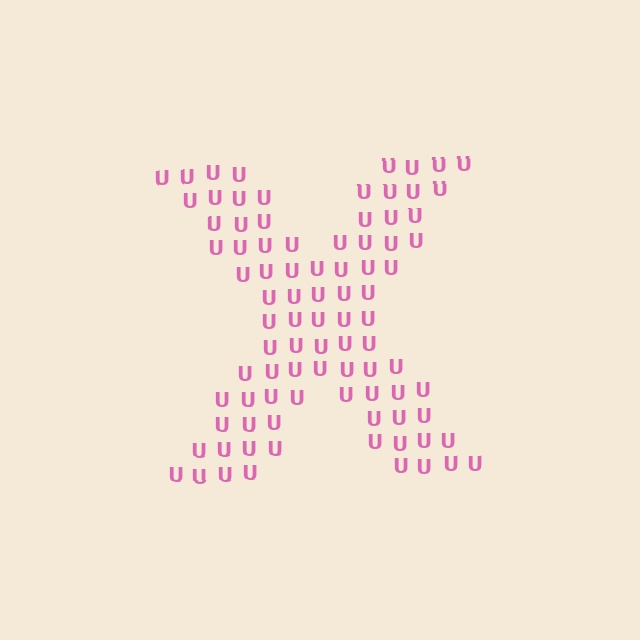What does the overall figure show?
The overall figure shows the letter X.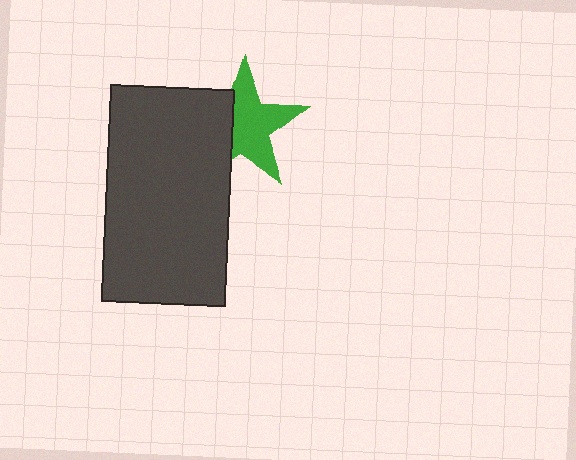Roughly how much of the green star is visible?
About half of it is visible (roughly 63%).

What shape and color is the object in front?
The object in front is a dark gray rectangle.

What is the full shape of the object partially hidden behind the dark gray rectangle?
The partially hidden object is a green star.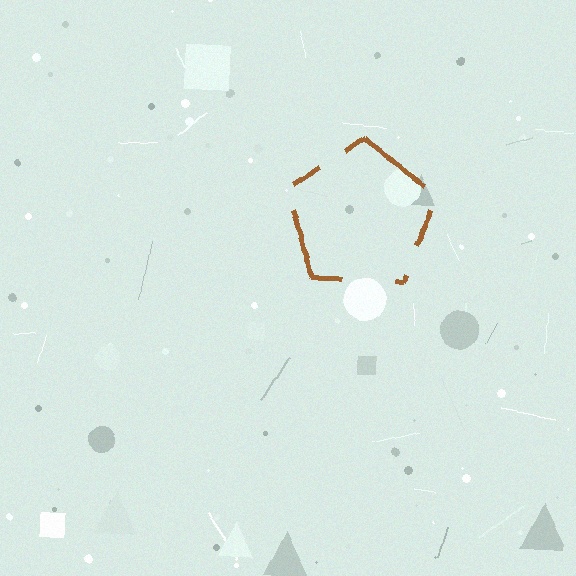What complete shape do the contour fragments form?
The contour fragments form a pentagon.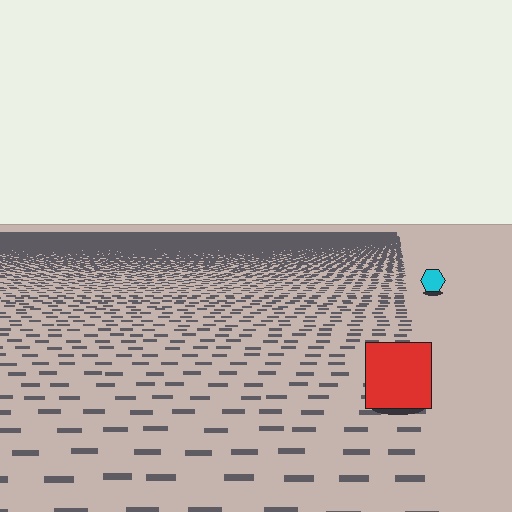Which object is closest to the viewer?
The red square is closest. The texture marks near it are larger and more spread out.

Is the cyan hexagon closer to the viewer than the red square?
No. The red square is closer — you can tell from the texture gradient: the ground texture is coarser near it.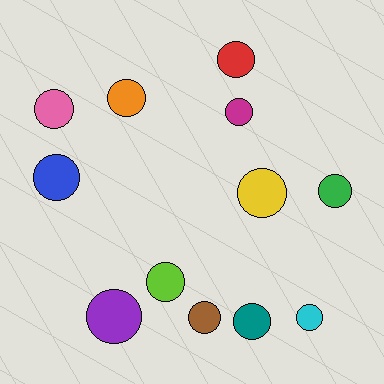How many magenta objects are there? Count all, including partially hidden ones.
There is 1 magenta object.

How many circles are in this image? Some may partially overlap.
There are 12 circles.